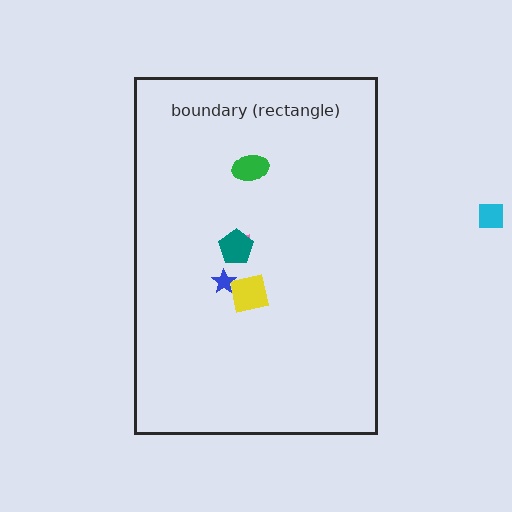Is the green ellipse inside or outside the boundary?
Inside.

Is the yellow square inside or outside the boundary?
Inside.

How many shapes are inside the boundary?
5 inside, 1 outside.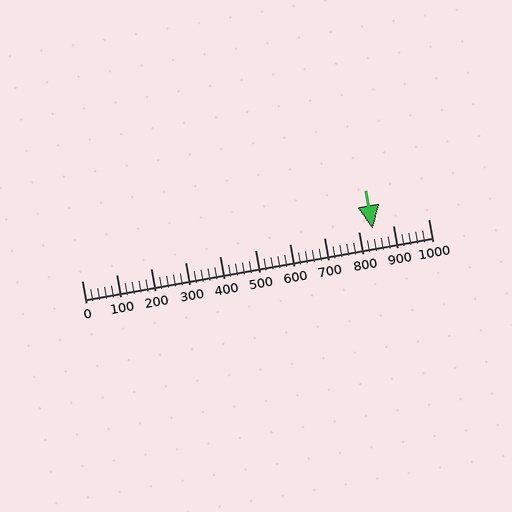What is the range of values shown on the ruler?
The ruler shows values from 0 to 1000.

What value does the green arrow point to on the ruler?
The green arrow points to approximately 840.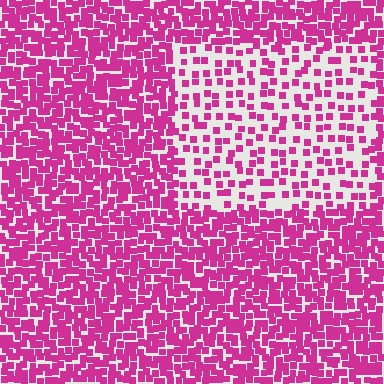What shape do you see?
I see a rectangle.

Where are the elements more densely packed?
The elements are more densely packed outside the rectangle boundary.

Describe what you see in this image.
The image contains small magenta elements arranged at two different densities. A rectangle-shaped region is visible where the elements are less densely packed than the surrounding area.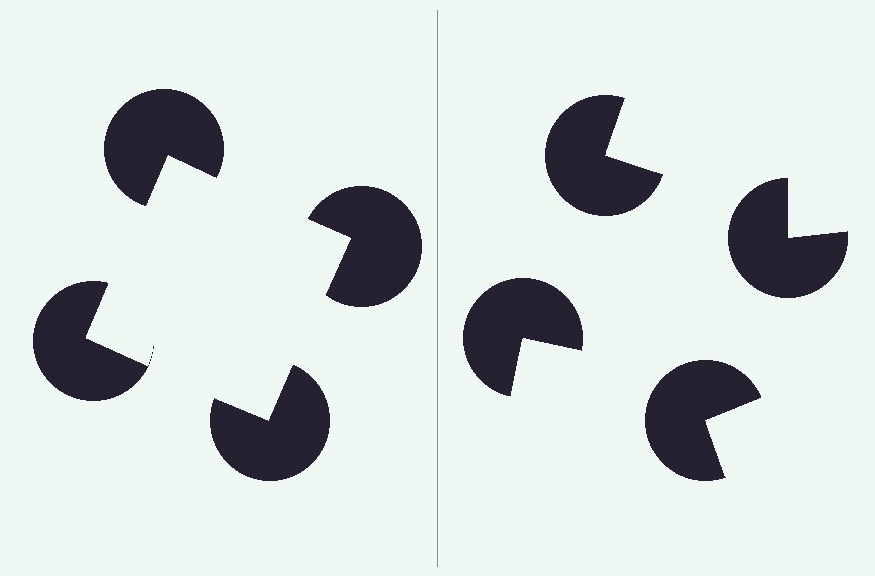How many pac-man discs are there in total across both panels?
8 — 4 on each side.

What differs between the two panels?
The pac-man discs are positioned identically on both sides; only the wedge orientations differ. On the left they align to a square; on the right they are misaligned.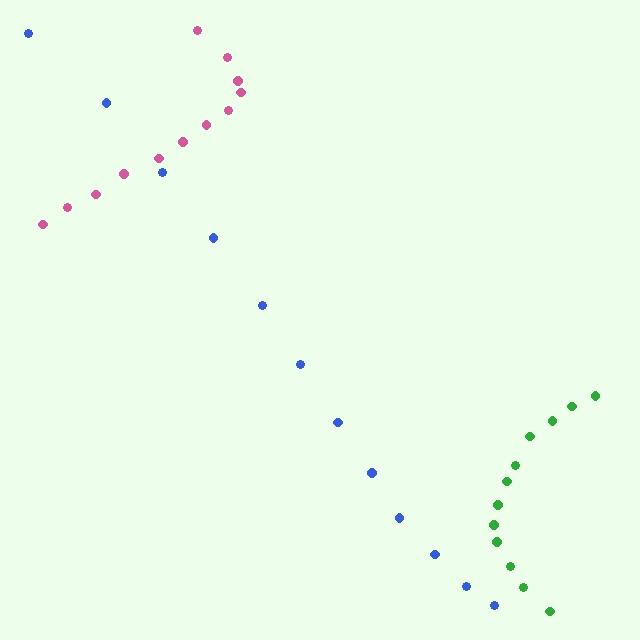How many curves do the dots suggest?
There are 3 distinct paths.